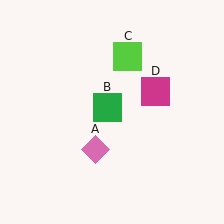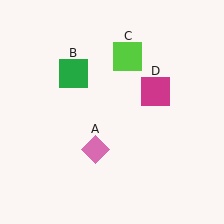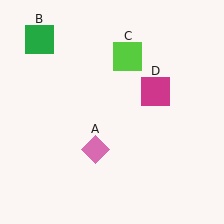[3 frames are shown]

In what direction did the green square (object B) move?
The green square (object B) moved up and to the left.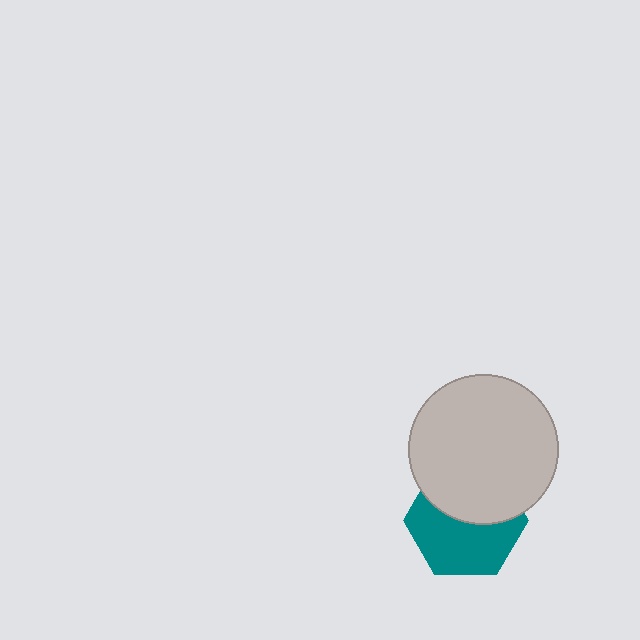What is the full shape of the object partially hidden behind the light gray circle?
The partially hidden object is a teal hexagon.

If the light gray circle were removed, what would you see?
You would see the complete teal hexagon.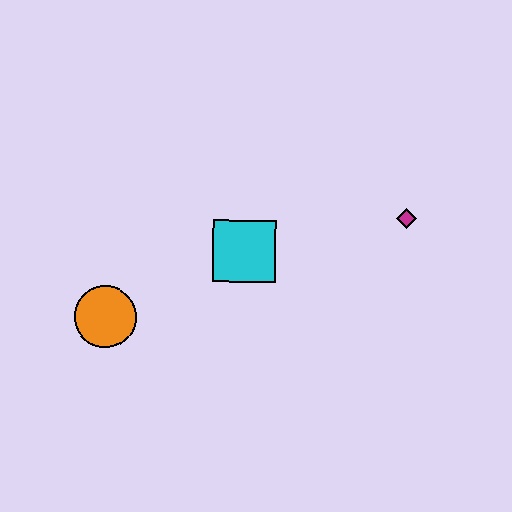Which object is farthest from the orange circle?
The magenta diamond is farthest from the orange circle.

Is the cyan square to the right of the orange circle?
Yes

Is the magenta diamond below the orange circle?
No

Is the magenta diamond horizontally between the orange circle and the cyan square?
No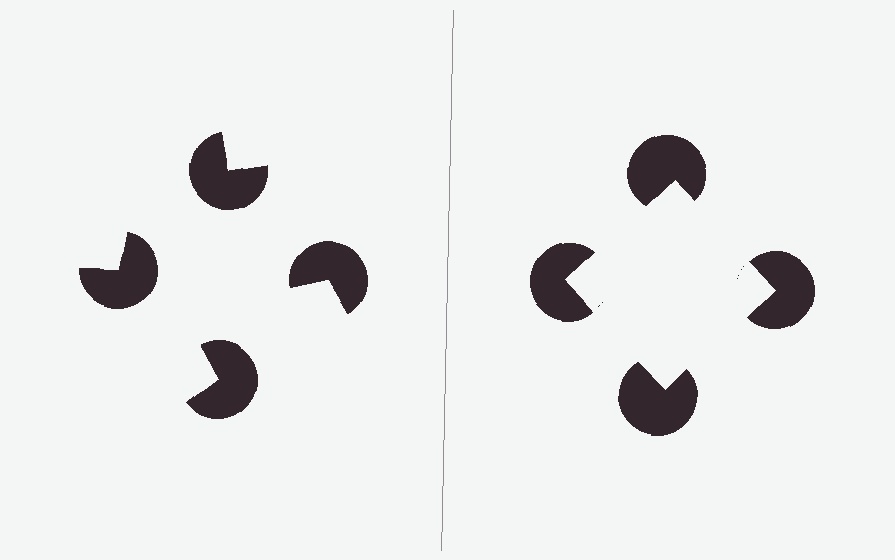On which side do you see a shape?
An illusory square appears on the right side. On the left side the wedge cuts are rotated, so no coherent shape forms.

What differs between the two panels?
The pac-man discs are positioned identically on both sides; only the wedge orientations differ. On the right they align to a square; on the left they are misaligned.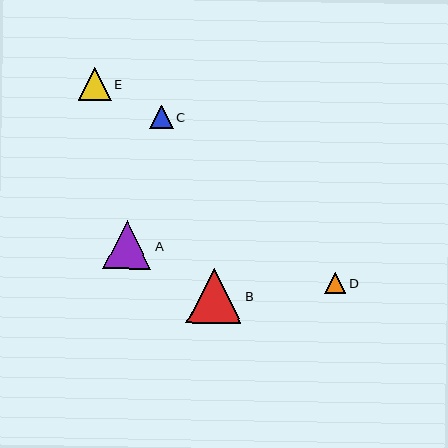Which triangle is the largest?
Triangle B is the largest with a size of approximately 55 pixels.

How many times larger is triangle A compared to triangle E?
Triangle A is approximately 1.4 times the size of triangle E.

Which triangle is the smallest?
Triangle D is the smallest with a size of approximately 21 pixels.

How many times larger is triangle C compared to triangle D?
Triangle C is approximately 1.1 times the size of triangle D.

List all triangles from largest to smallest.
From largest to smallest: B, A, E, C, D.